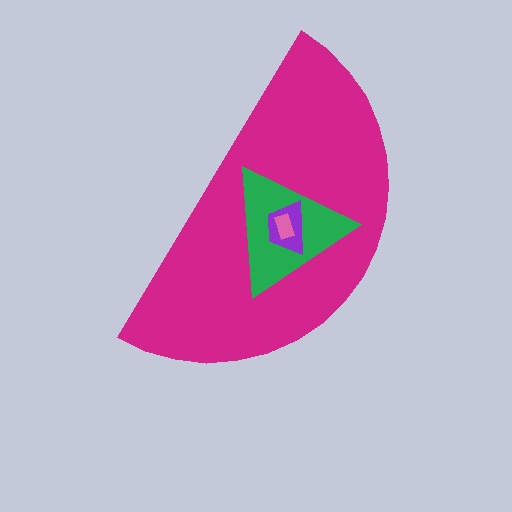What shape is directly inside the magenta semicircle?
The green triangle.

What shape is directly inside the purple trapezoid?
The pink rectangle.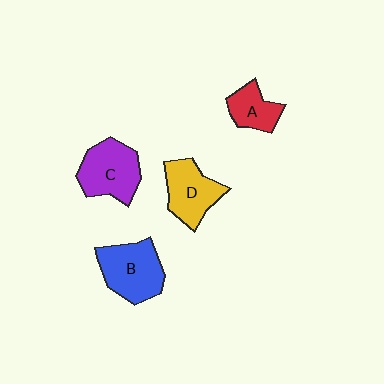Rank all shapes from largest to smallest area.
From largest to smallest: B (blue), C (purple), D (yellow), A (red).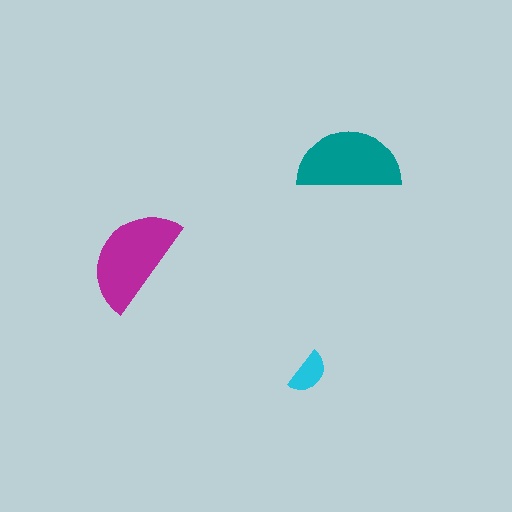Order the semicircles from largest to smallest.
the magenta one, the teal one, the cyan one.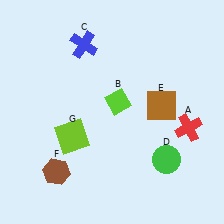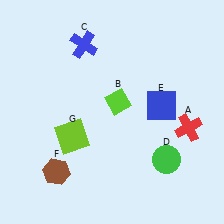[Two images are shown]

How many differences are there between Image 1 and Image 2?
There is 1 difference between the two images.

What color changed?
The square (E) changed from brown in Image 1 to blue in Image 2.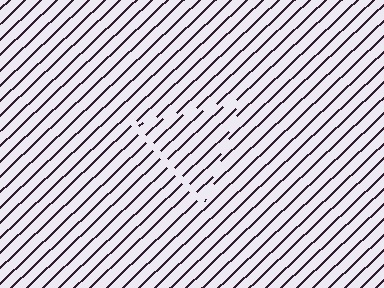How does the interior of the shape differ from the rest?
The interior of the shape contains the same grating, shifted by half a period — the contour is defined by the phase discontinuity where line-ends from the inner and outer gratings abut.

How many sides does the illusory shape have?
3 sides — the line-ends trace a triangle.